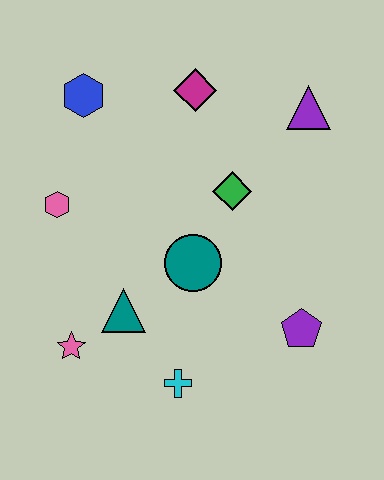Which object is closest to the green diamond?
The teal circle is closest to the green diamond.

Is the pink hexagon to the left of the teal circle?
Yes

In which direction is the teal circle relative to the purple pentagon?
The teal circle is to the left of the purple pentagon.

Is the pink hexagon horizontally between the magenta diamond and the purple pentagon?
No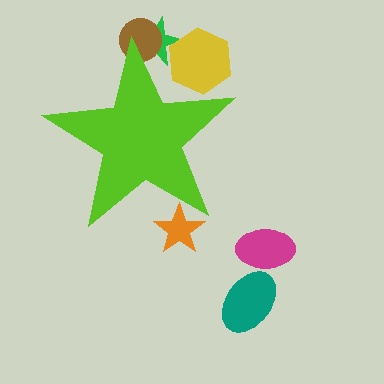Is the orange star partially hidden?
Yes, the orange star is partially hidden behind the lime star.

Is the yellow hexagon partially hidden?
Yes, the yellow hexagon is partially hidden behind the lime star.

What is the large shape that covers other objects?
A lime star.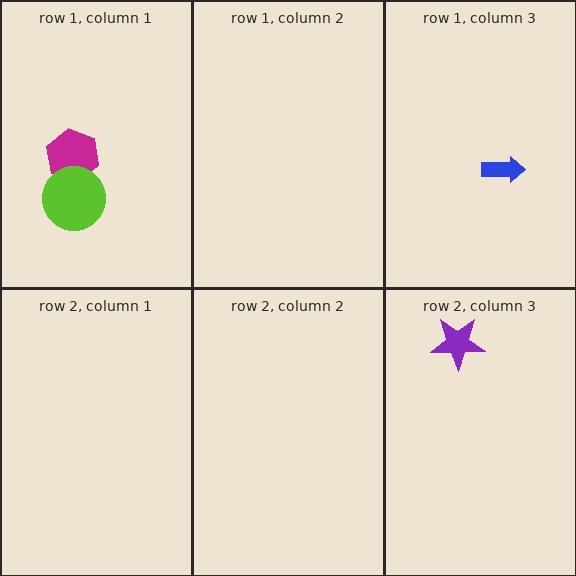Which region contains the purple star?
The row 2, column 3 region.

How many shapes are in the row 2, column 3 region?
1.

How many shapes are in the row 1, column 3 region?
1.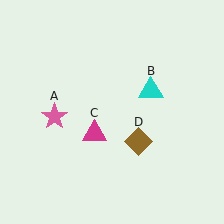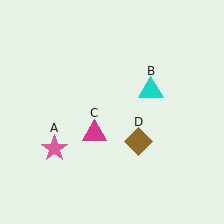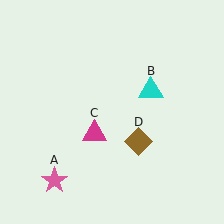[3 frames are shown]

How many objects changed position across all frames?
1 object changed position: pink star (object A).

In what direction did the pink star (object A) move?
The pink star (object A) moved down.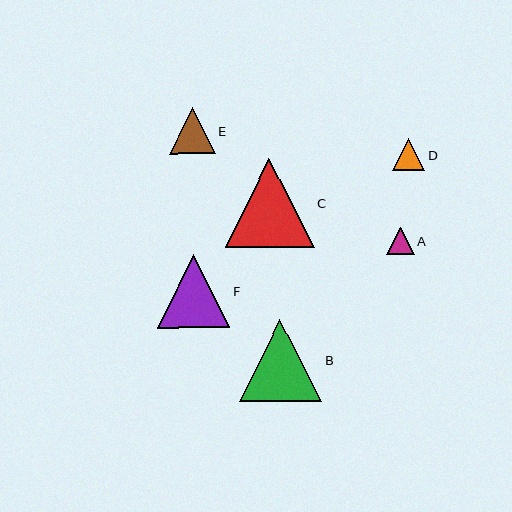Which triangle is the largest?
Triangle C is the largest with a size of approximately 89 pixels.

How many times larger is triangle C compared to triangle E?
Triangle C is approximately 1.9 times the size of triangle E.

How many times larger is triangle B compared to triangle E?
Triangle B is approximately 1.8 times the size of triangle E.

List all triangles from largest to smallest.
From largest to smallest: C, B, F, E, D, A.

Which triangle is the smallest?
Triangle A is the smallest with a size of approximately 27 pixels.